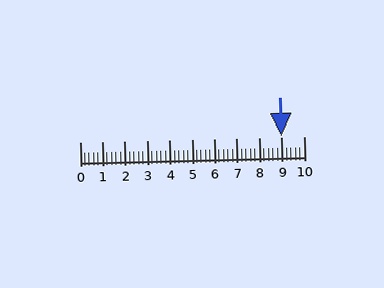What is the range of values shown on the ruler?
The ruler shows values from 0 to 10.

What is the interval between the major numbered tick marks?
The major tick marks are spaced 1 units apart.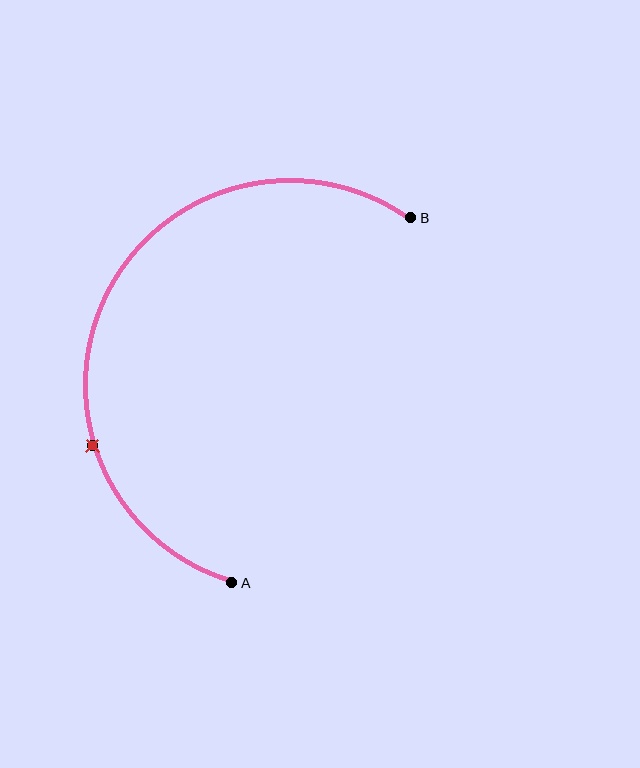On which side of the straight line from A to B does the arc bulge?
The arc bulges to the left of the straight line connecting A and B.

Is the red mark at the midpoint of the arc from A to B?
No. The red mark lies on the arc but is closer to endpoint A. The arc midpoint would be at the point on the curve equidistant along the arc from both A and B.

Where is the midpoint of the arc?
The arc midpoint is the point on the curve farthest from the straight line joining A and B. It sits to the left of that line.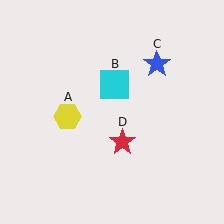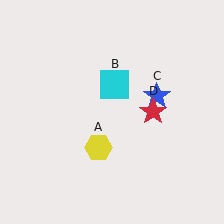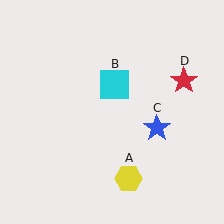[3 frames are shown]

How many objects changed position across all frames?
3 objects changed position: yellow hexagon (object A), blue star (object C), red star (object D).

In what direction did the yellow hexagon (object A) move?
The yellow hexagon (object A) moved down and to the right.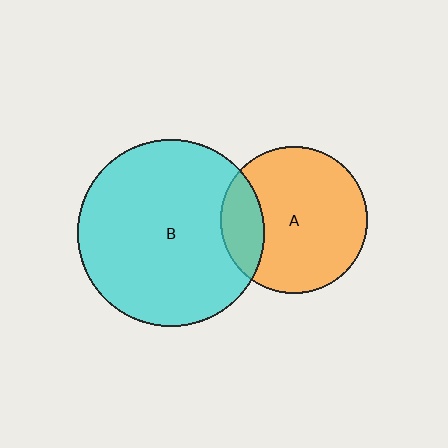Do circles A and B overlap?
Yes.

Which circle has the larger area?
Circle B (cyan).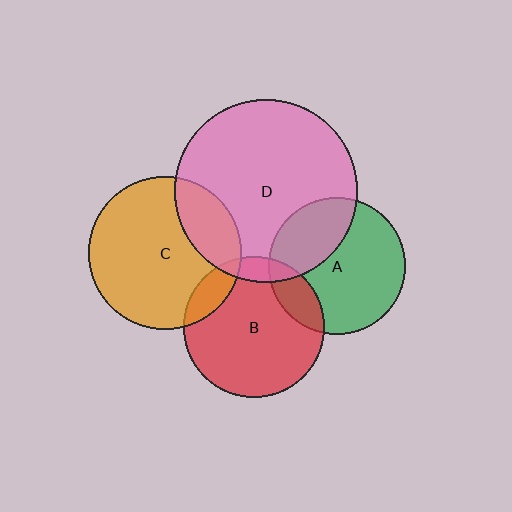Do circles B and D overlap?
Yes.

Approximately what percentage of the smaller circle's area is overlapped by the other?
Approximately 10%.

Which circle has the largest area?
Circle D (pink).